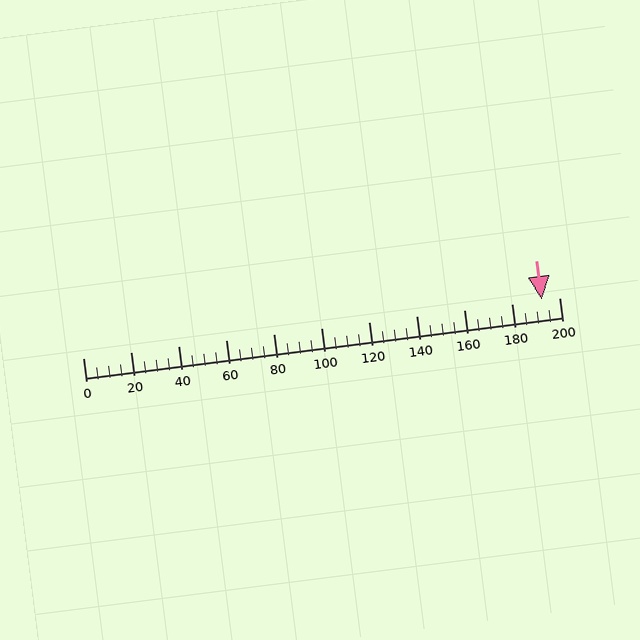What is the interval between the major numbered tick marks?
The major tick marks are spaced 20 units apart.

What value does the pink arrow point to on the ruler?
The pink arrow points to approximately 193.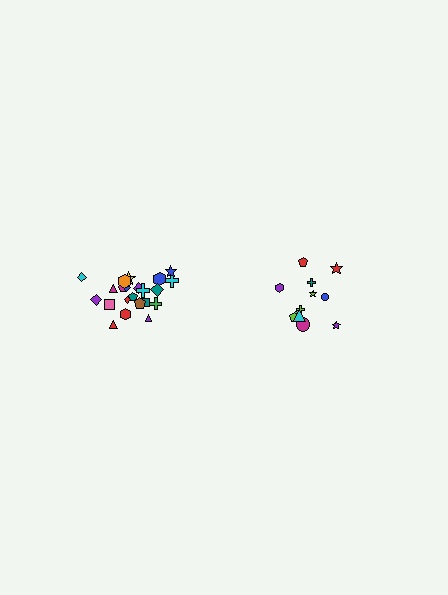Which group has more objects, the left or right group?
The left group.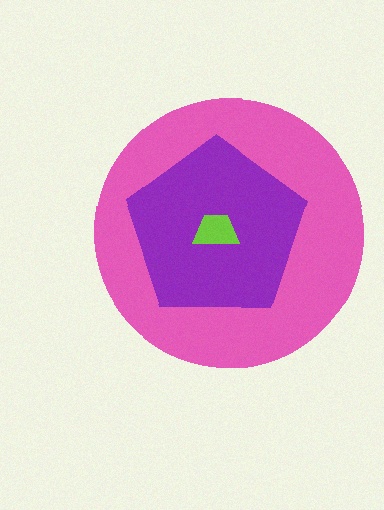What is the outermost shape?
The pink circle.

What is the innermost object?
The lime trapezoid.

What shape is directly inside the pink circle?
The purple pentagon.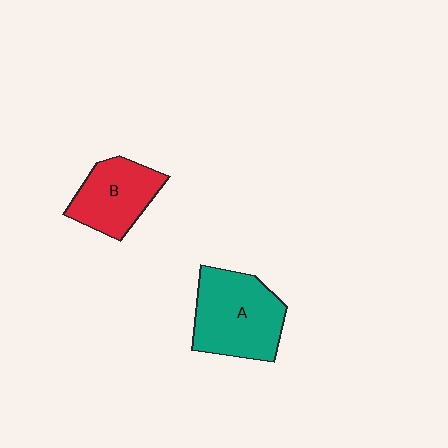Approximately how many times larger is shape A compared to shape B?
Approximately 1.4 times.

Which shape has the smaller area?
Shape B (red).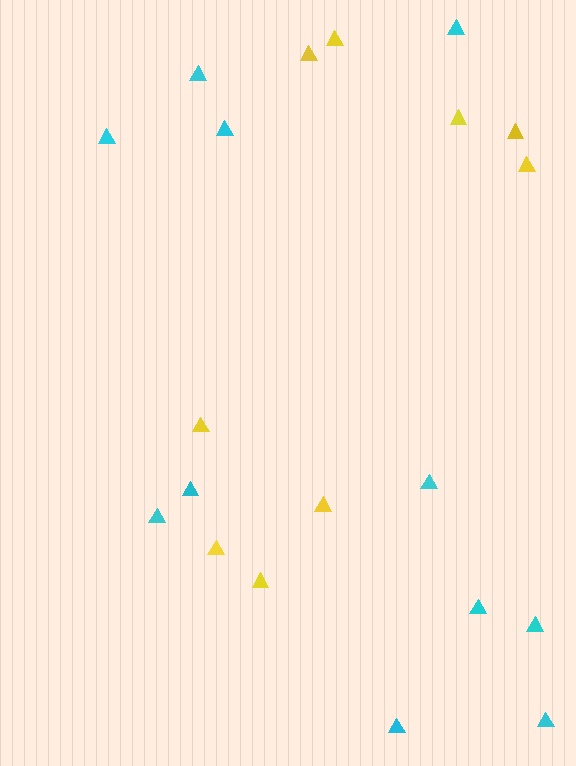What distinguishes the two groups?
There are 2 groups: one group of cyan triangles (11) and one group of yellow triangles (9).